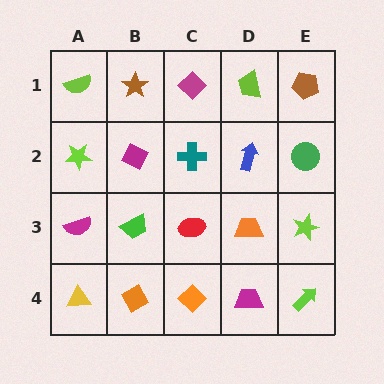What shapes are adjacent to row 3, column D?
A blue arrow (row 2, column D), a magenta trapezoid (row 4, column D), a red ellipse (row 3, column C), a lime star (row 3, column E).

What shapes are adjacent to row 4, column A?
A magenta semicircle (row 3, column A), an orange diamond (row 4, column B).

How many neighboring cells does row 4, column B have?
3.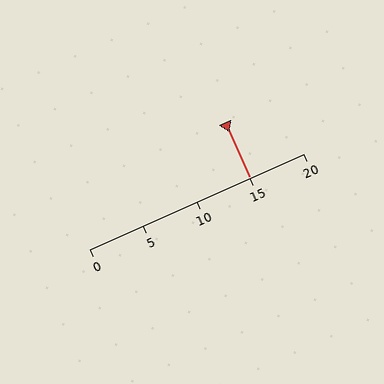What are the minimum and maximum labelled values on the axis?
The axis runs from 0 to 20.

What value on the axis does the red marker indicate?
The marker indicates approximately 15.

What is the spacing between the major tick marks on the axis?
The major ticks are spaced 5 apart.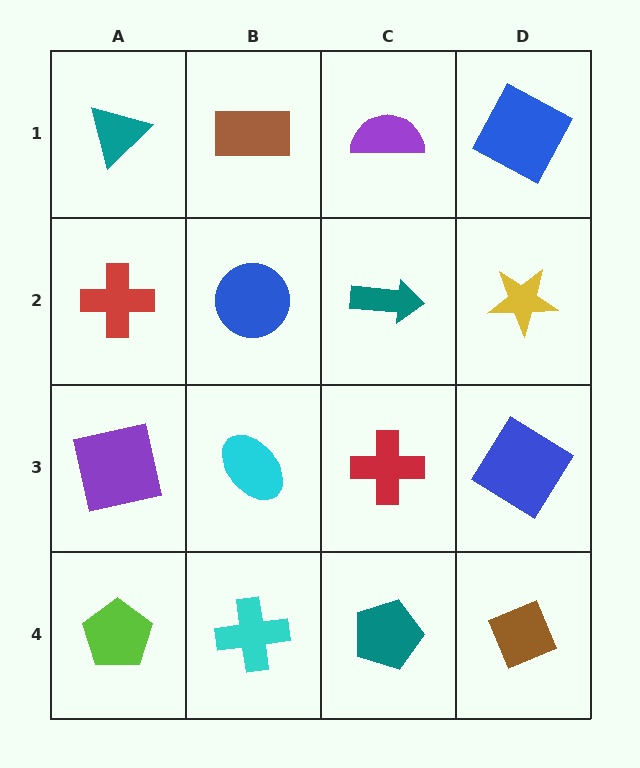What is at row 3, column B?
A cyan ellipse.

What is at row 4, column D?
A brown diamond.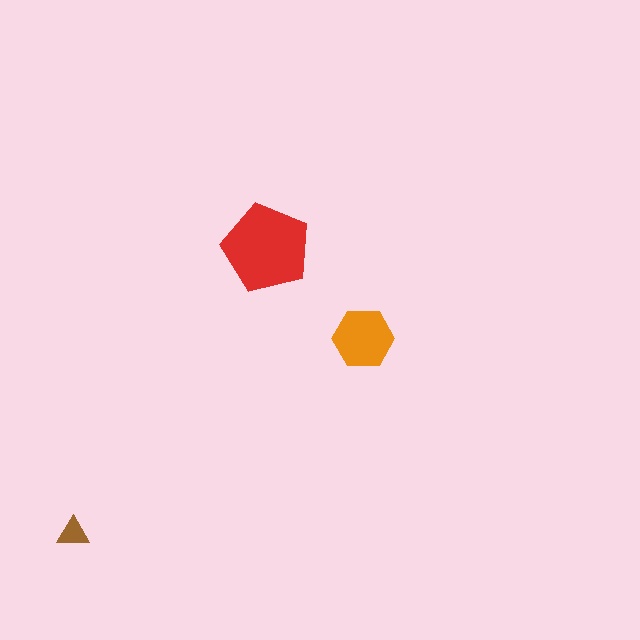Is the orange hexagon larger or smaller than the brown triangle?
Larger.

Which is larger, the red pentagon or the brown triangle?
The red pentagon.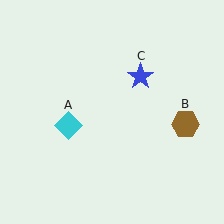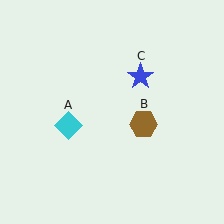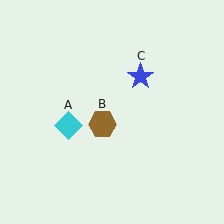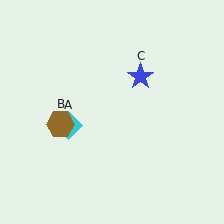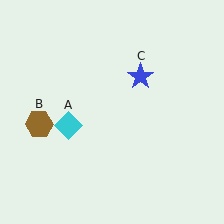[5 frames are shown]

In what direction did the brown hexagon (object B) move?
The brown hexagon (object B) moved left.